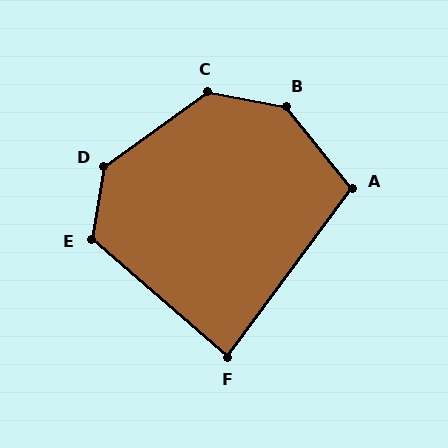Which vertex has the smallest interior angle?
F, at approximately 85 degrees.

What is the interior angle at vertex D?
Approximately 135 degrees (obtuse).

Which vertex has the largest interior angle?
B, at approximately 139 degrees.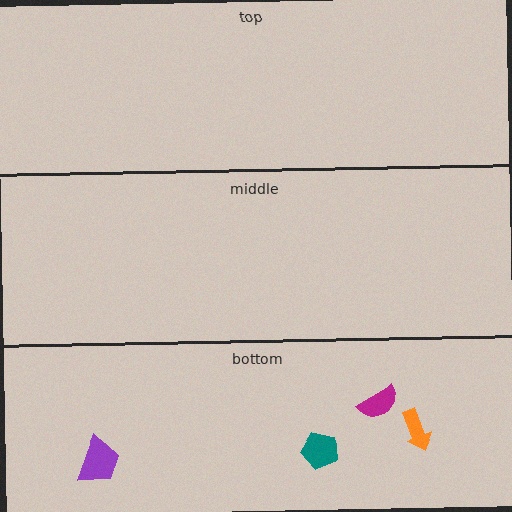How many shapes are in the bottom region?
4.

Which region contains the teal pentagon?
The bottom region.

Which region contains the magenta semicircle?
The bottom region.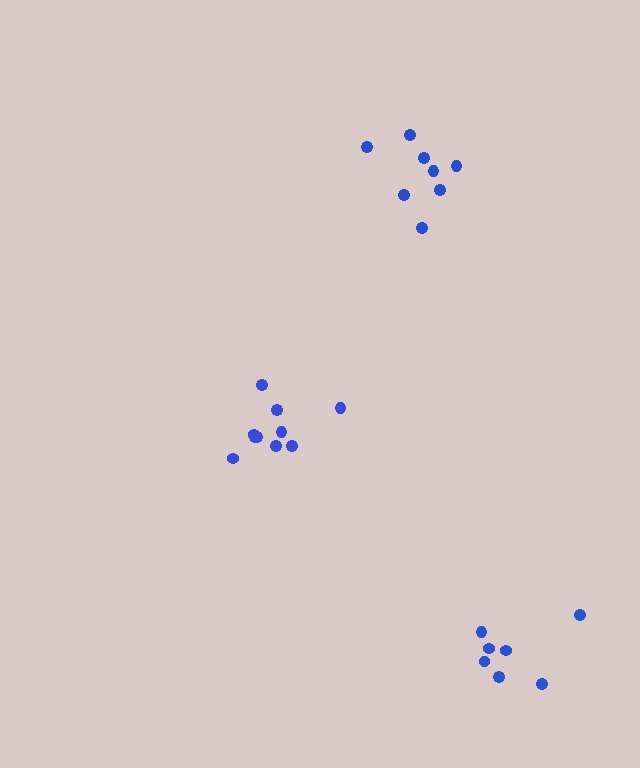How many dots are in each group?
Group 1: 10 dots, Group 2: 8 dots, Group 3: 7 dots (25 total).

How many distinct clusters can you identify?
There are 3 distinct clusters.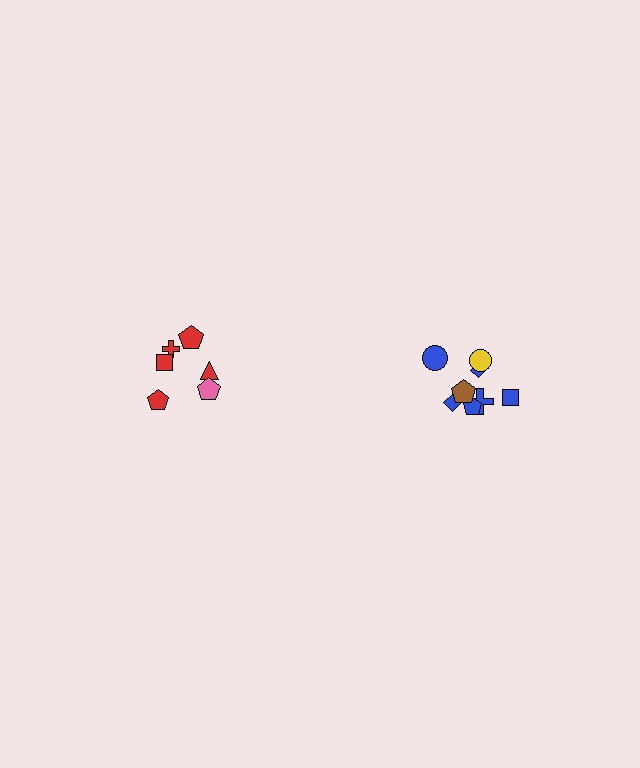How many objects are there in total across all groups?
There are 14 objects.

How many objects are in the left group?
There are 6 objects.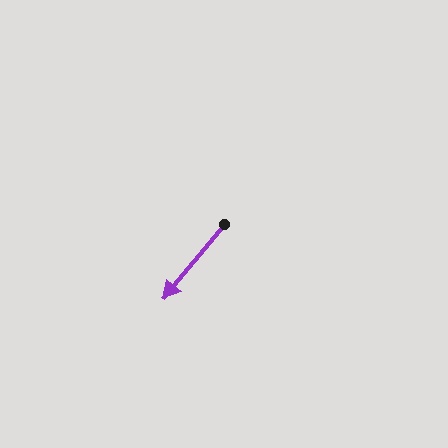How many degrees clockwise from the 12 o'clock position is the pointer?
Approximately 219 degrees.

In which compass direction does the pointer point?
Southwest.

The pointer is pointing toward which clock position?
Roughly 7 o'clock.